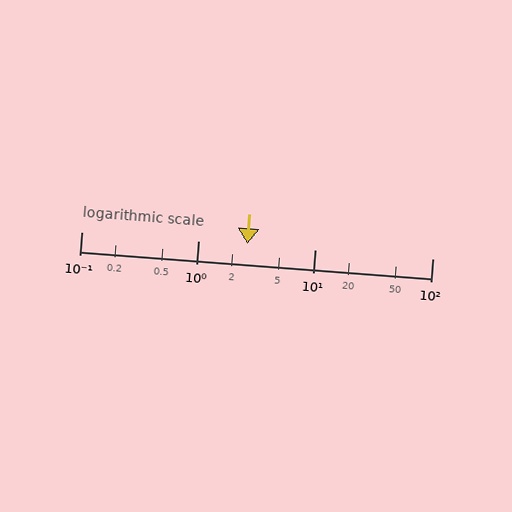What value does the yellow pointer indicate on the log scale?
The pointer indicates approximately 2.6.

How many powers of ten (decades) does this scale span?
The scale spans 3 decades, from 0.1 to 100.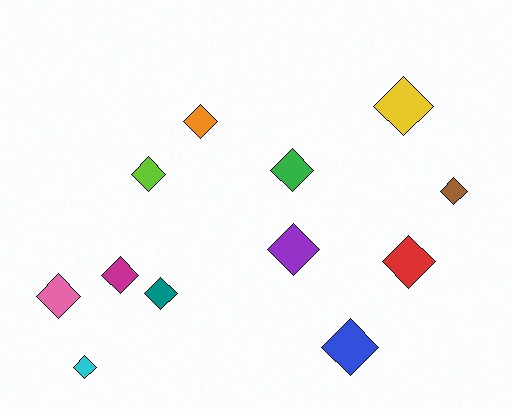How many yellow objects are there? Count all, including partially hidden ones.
There is 1 yellow object.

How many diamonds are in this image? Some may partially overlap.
There are 12 diamonds.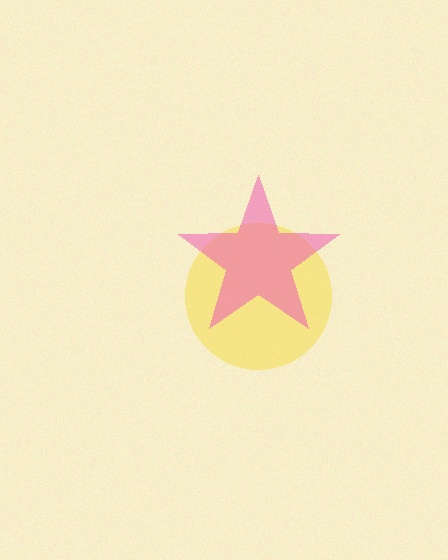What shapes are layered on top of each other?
The layered shapes are: a yellow circle, a pink star.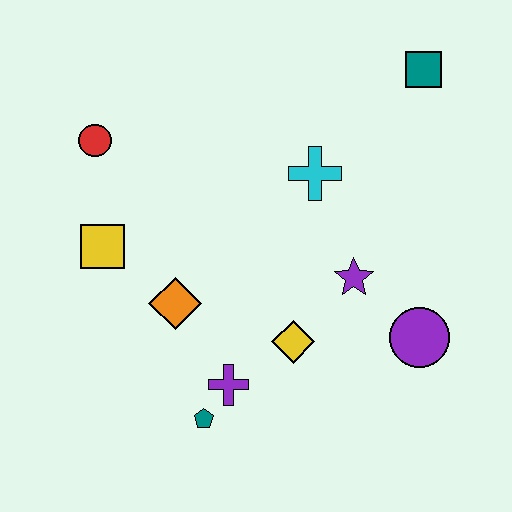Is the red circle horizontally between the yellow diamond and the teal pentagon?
No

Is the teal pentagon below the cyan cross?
Yes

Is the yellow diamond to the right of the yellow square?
Yes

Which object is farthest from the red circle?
The purple circle is farthest from the red circle.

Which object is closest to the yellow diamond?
The purple cross is closest to the yellow diamond.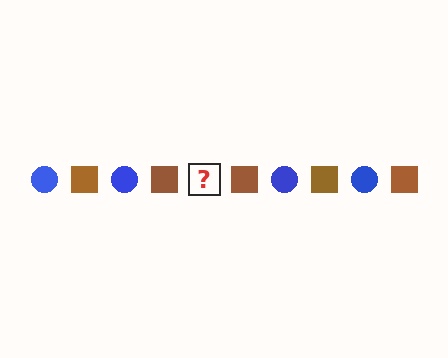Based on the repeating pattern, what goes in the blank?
The blank should be a blue circle.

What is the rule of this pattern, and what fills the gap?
The rule is that the pattern alternates between blue circle and brown square. The gap should be filled with a blue circle.